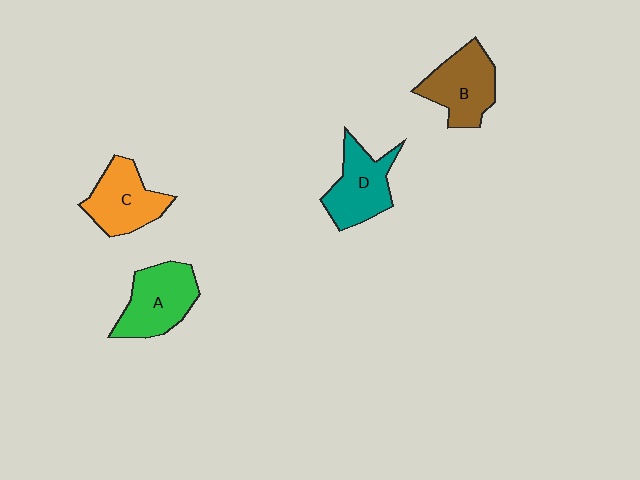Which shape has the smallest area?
Shape D (teal).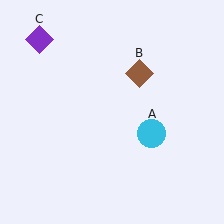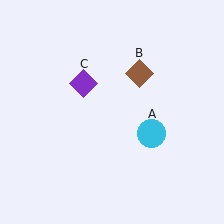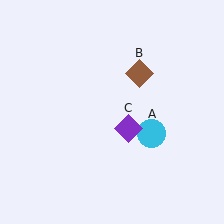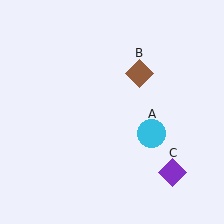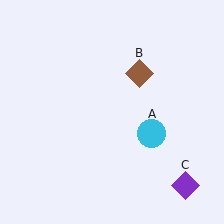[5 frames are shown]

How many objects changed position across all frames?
1 object changed position: purple diamond (object C).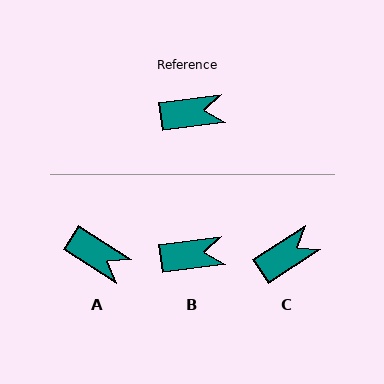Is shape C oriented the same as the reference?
No, it is off by about 26 degrees.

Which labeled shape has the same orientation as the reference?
B.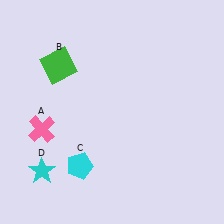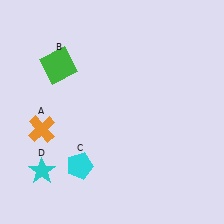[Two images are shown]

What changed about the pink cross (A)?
In Image 1, A is pink. In Image 2, it changed to orange.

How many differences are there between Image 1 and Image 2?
There is 1 difference between the two images.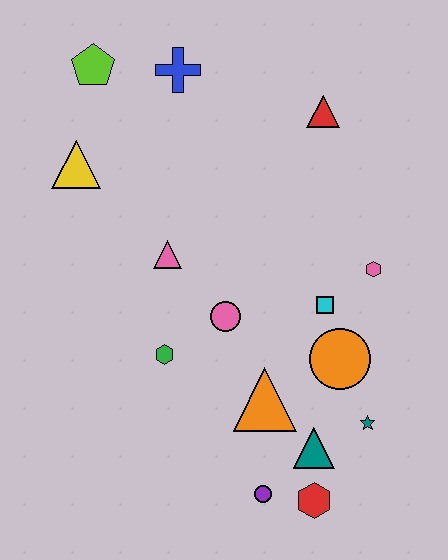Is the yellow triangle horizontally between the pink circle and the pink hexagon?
No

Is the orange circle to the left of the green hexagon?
No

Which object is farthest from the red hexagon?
The lime pentagon is farthest from the red hexagon.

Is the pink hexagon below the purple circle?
No